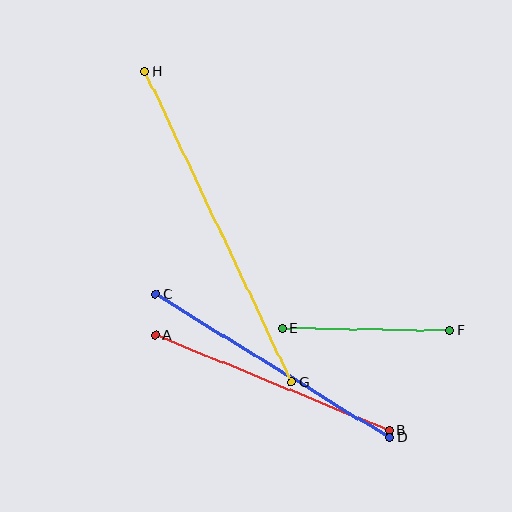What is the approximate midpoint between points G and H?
The midpoint is at approximately (218, 227) pixels.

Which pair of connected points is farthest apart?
Points G and H are farthest apart.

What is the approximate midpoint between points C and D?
The midpoint is at approximately (272, 366) pixels.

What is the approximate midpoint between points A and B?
The midpoint is at approximately (272, 383) pixels.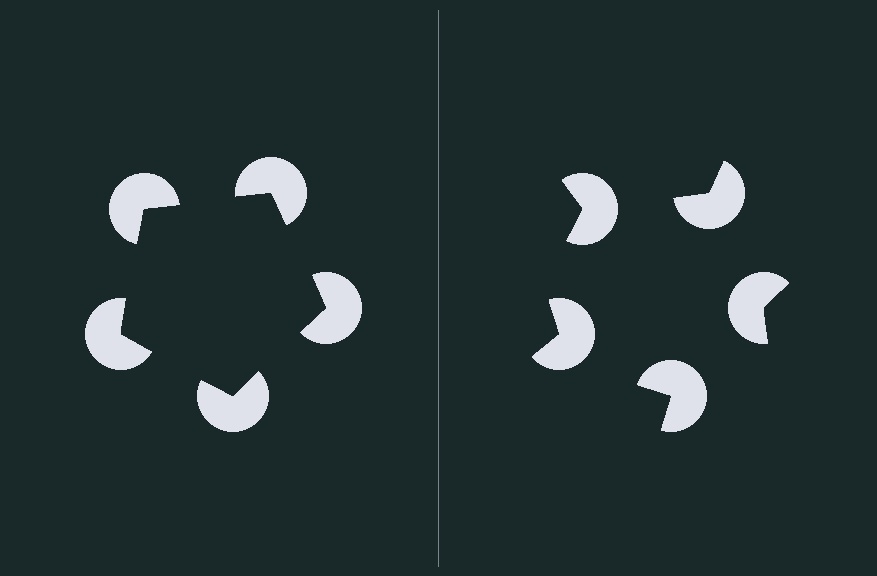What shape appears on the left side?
An illusory pentagon.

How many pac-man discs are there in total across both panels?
10 — 5 on each side.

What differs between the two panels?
The pac-man discs are positioned identically on both sides; only the wedge orientations differ. On the left they align to a pentagon; on the right they are misaligned.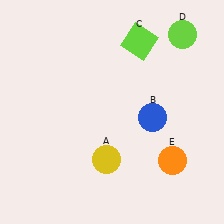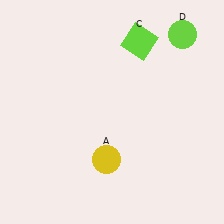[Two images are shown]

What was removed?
The blue circle (B), the orange circle (E) were removed in Image 2.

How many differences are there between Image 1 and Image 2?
There are 2 differences between the two images.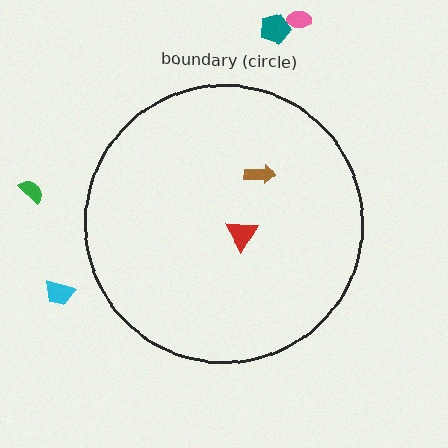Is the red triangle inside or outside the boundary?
Inside.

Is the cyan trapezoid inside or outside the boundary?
Outside.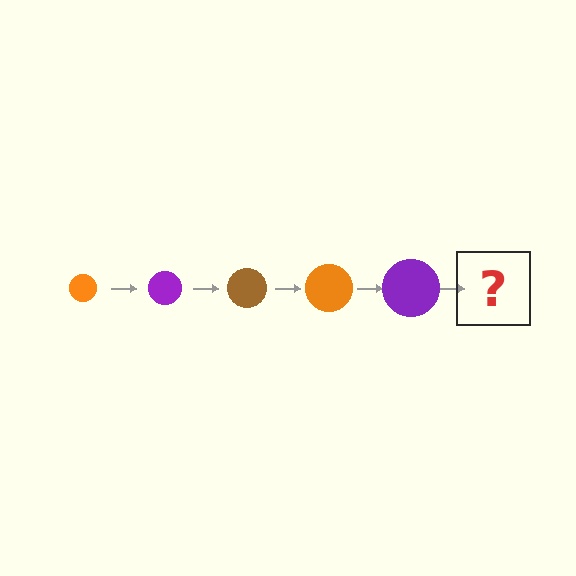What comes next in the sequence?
The next element should be a brown circle, larger than the previous one.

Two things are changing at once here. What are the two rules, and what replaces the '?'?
The two rules are that the circle grows larger each step and the color cycles through orange, purple, and brown. The '?' should be a brown circle, larger than the previous one.